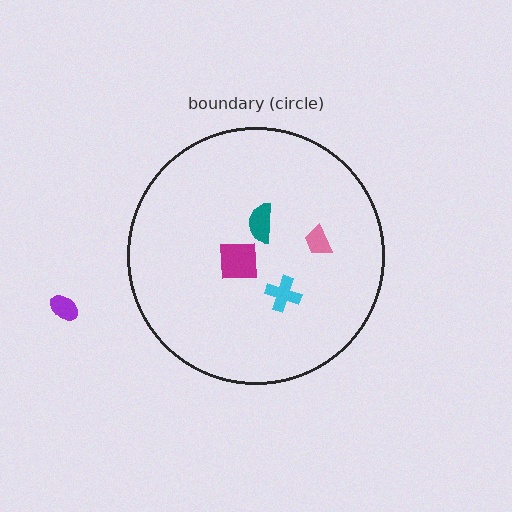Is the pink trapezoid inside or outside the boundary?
Inside.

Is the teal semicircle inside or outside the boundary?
Inside.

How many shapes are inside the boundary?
4 inside, 1 outside.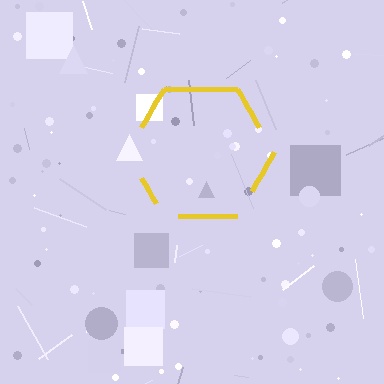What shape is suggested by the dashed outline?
The dashed outline suggests a hexagon.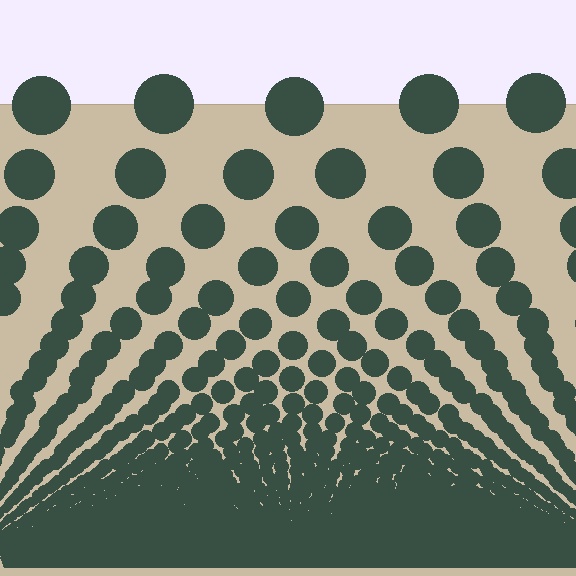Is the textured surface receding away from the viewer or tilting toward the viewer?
The surface appears to tilt toward the viewer. Texture elements get larger and sparser toward the top.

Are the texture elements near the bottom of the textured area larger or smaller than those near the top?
Smaller. The gradient is inverted — elements near the bottom are smaller and denser.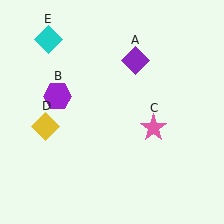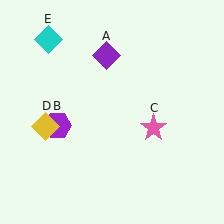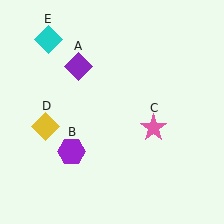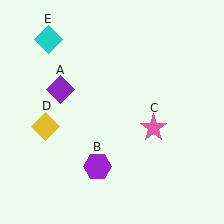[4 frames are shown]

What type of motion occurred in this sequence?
The purple diamond (object A), purple hexagon (object B) rotated counterclockwise around the center of the scene.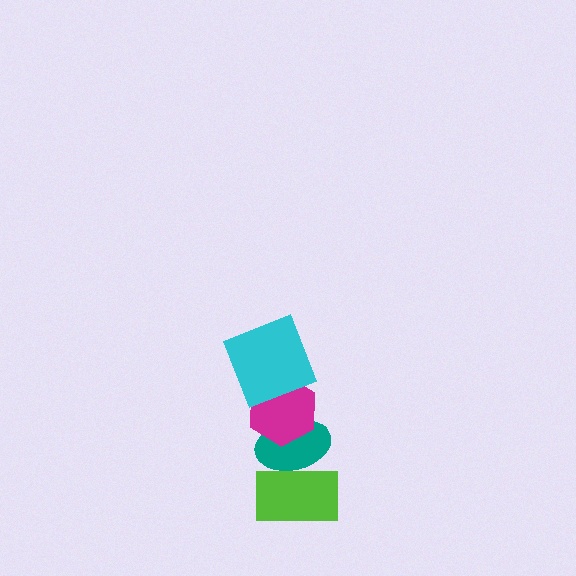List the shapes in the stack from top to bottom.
From top to bottom: the cyan square, the magenta hexagon, the teal ellipse, the lime rectangle.